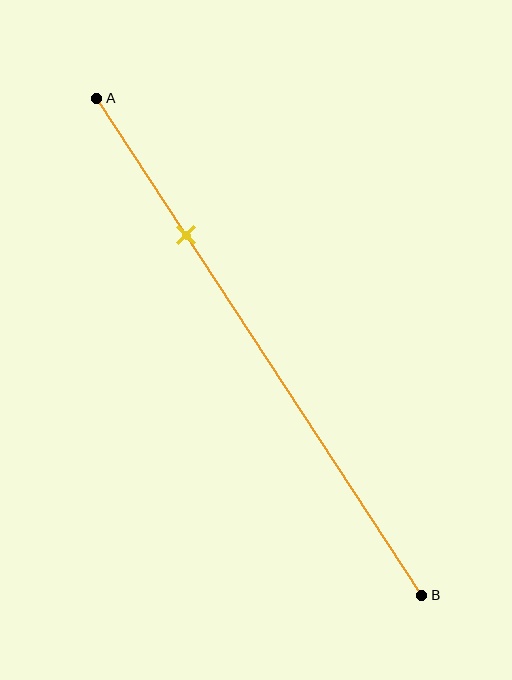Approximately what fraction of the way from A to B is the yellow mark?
The yellow mark is approximately 30% of the way from A to B.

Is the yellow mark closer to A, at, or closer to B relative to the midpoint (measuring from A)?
The yellow mark is closer to point A than the midpoint of segment AB.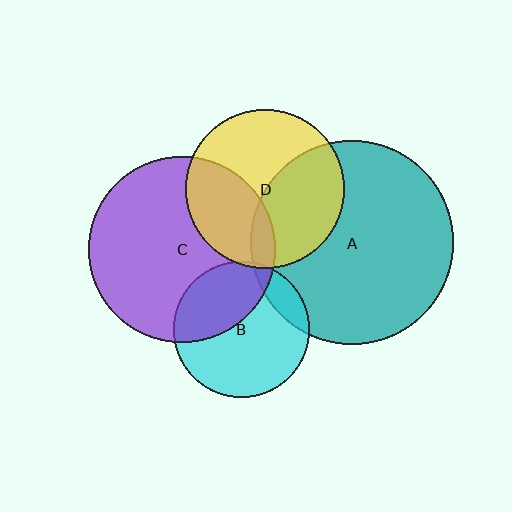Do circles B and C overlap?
Yes.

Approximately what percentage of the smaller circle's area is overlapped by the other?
Approximately 35%.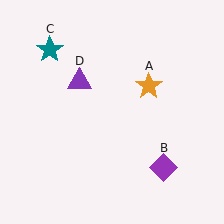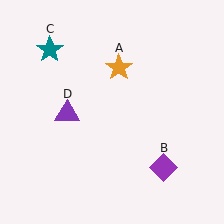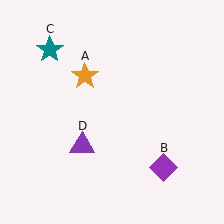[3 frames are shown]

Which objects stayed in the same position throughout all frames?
Purple diamond (object B) and teal star (object C) remained stationary.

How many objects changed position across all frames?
2 objects changed position: orange star (object A), purple triangle (object D).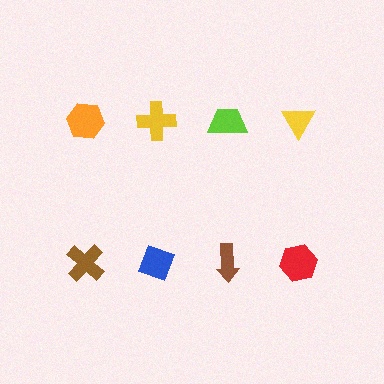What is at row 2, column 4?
A red hexagon.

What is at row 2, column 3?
A brown arrow.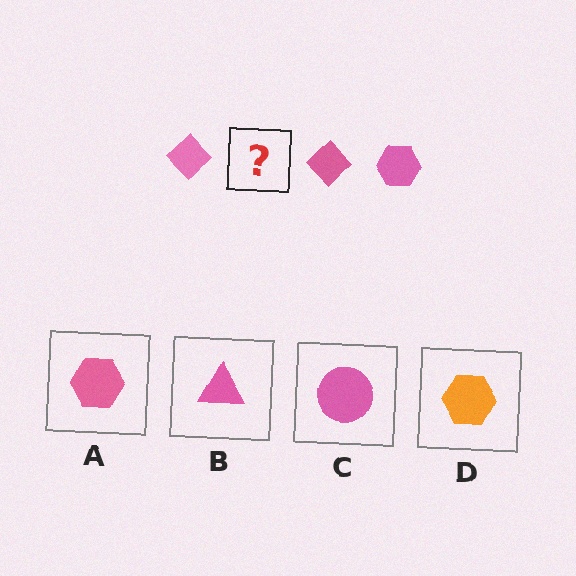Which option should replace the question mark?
Option A.